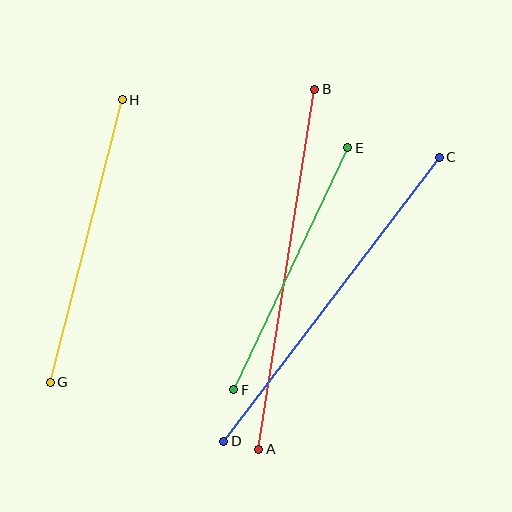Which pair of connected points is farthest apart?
Points A and B are farthest apart.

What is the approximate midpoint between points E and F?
The midpoint is at approximately (291, 269) pixels.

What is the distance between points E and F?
The distance is approximately 268 pixels.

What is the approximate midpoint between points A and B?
The midpoint is at approximately (287, 269) pixels.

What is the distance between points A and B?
The distance is approximately 364 pixels.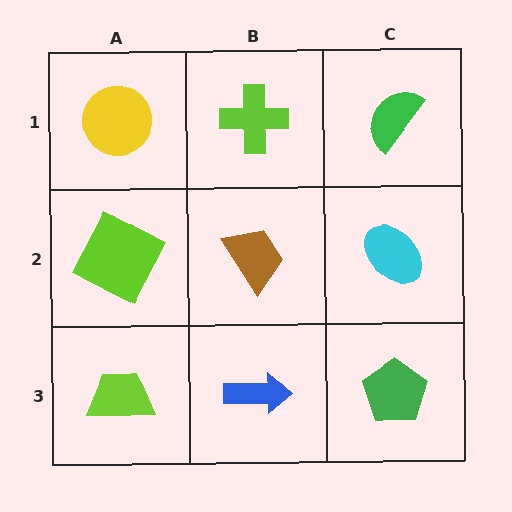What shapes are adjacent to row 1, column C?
A cyan ellipse (row 2, column C), a lime cross (row 1, column B).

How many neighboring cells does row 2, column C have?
3.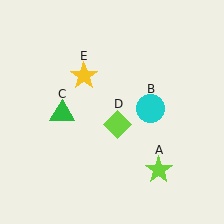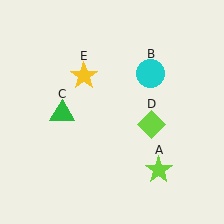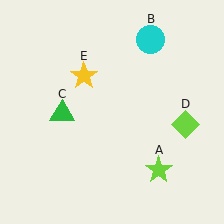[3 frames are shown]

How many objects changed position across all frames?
2 objects changed position: cyan circle (object B), lime diamond (object D).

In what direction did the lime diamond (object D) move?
The lime diamond (object D) moved right.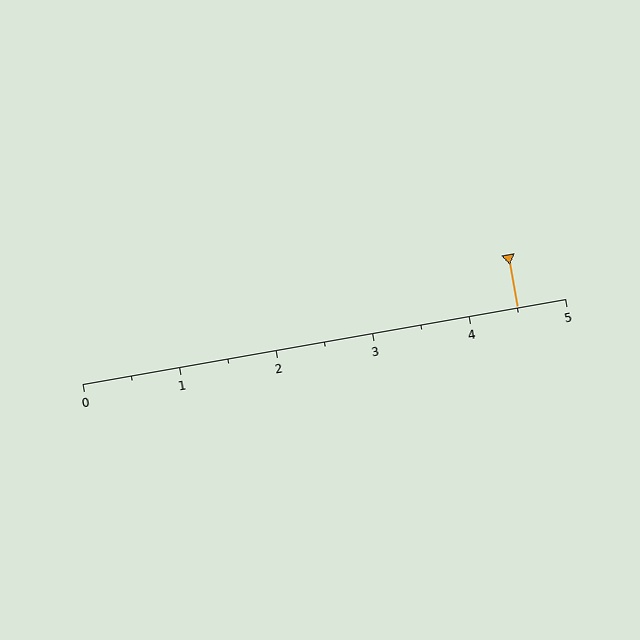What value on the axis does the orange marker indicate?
The marker indicates approximately 4.5.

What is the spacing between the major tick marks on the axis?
The major ticks are spaced 1 apart.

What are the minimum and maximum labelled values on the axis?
The axis runs from 0 to 5.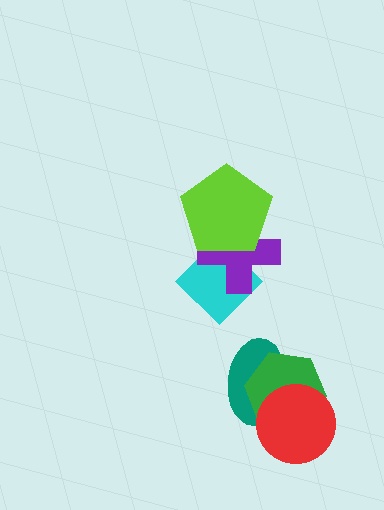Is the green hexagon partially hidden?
Yes, it is partially covered by another shape.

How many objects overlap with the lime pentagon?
2 objects overlap with the lime pentagon.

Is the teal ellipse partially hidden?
Yes, it is partially covered by another shape.